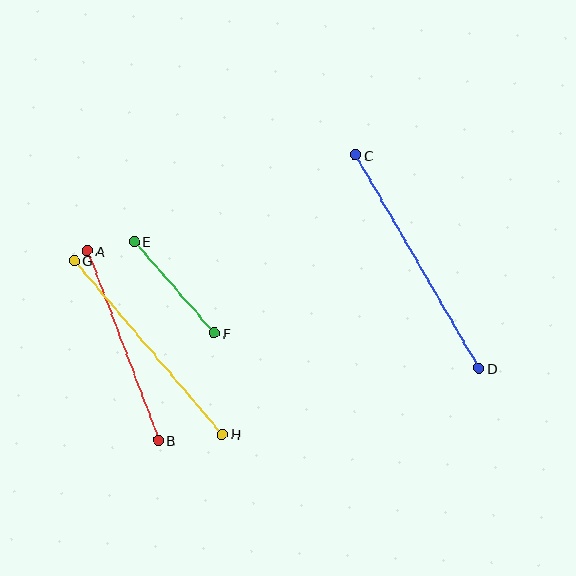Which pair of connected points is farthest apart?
Points C and D are farthest apart.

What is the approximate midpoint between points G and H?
The midpoint is at approximately (148, 347) pixels.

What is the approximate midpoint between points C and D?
The midpoint is at approximately (417, 262) pixels.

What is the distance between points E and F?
The distance is approximately 121 pixels.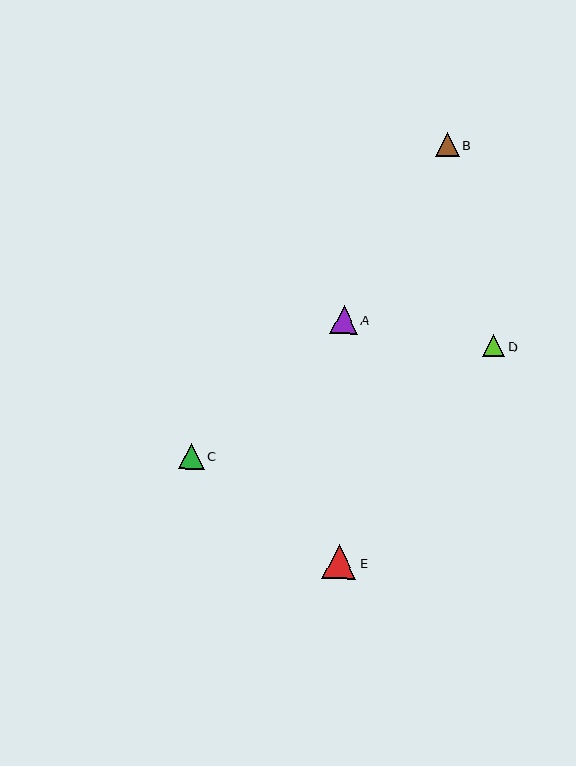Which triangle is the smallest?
Triangle D is the smallest with a size of approximately 22 pixels.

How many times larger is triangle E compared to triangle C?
Triangle E is approximately 1.3 times the size of triangle C.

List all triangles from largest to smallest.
From largest to smallest: E, A, C, B, D.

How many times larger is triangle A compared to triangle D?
Triangle A is approximately 1.3 times the size of triangle D.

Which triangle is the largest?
Triangle E is the largest with a size of approximately 34 pixels.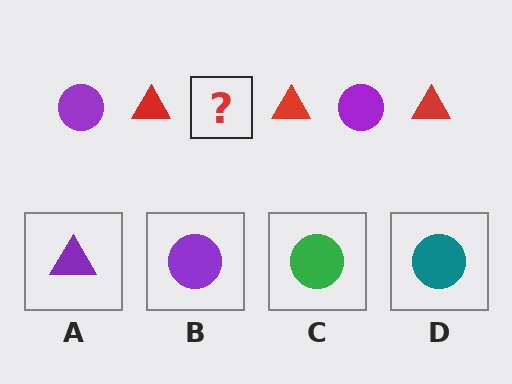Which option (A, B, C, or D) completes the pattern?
B.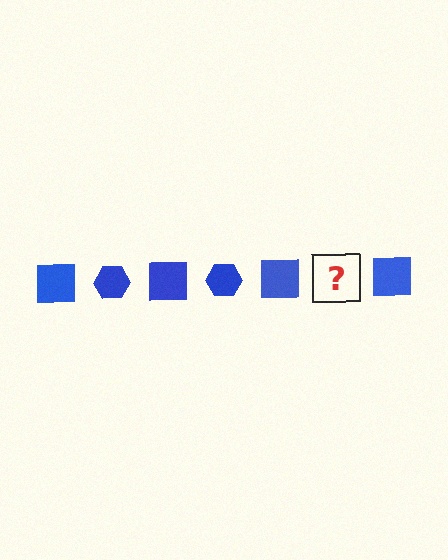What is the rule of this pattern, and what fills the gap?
The rule is that the pattern cycles through square, hexagon shapes in blue. The gap should be filled with a blue hexagon.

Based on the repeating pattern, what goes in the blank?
The blank should be a blue hexagon.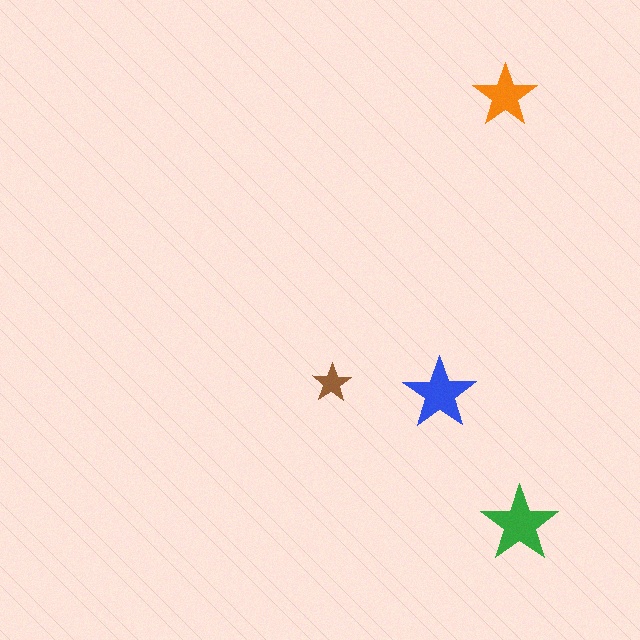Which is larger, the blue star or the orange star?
The blue one.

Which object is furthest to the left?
The brown star is leftmost.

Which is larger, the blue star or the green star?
The green one.